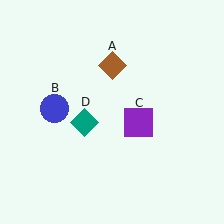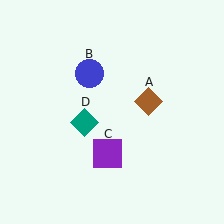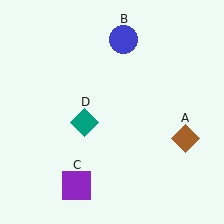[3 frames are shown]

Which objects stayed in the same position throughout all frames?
Teal diamond (object D) remained stationary.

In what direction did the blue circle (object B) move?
The blue circle (object B) moved up and to the right.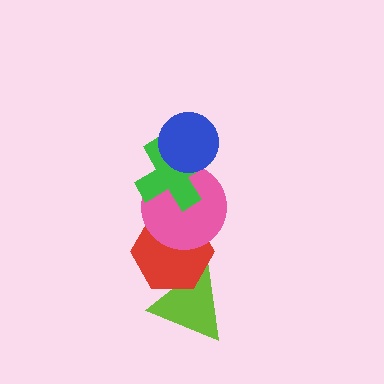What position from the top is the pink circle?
The pink circle is 3rd from the top.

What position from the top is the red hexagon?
The red hexagon is 4th from the top.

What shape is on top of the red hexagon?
The pink circle is on top of the red hexagon.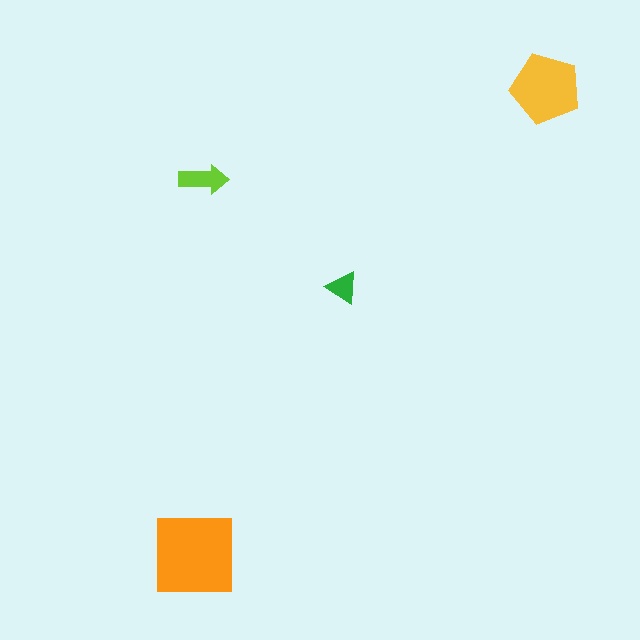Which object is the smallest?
The green triangle.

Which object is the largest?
The orange square.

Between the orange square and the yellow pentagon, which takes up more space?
The orange square.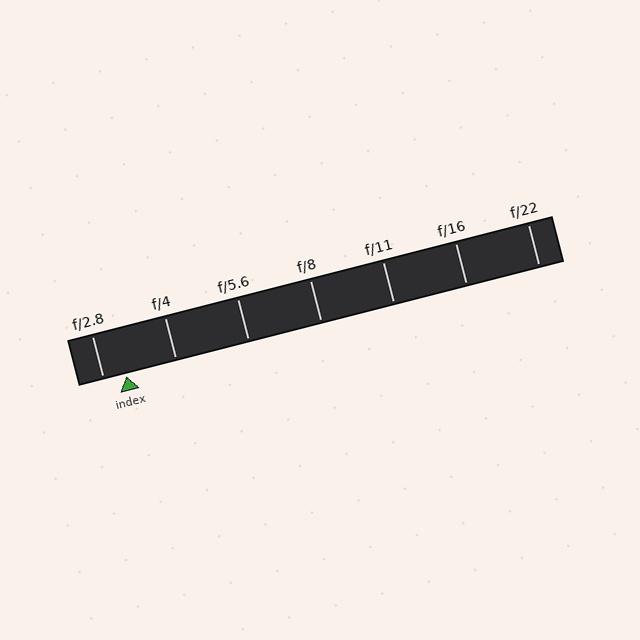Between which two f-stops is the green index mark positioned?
The index mark is between f/2.8 and f/4.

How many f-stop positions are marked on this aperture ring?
There are 7 f-stop positions marked.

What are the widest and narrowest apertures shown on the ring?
The widest aperture shown is f/2.8 and the narrowest is f/22.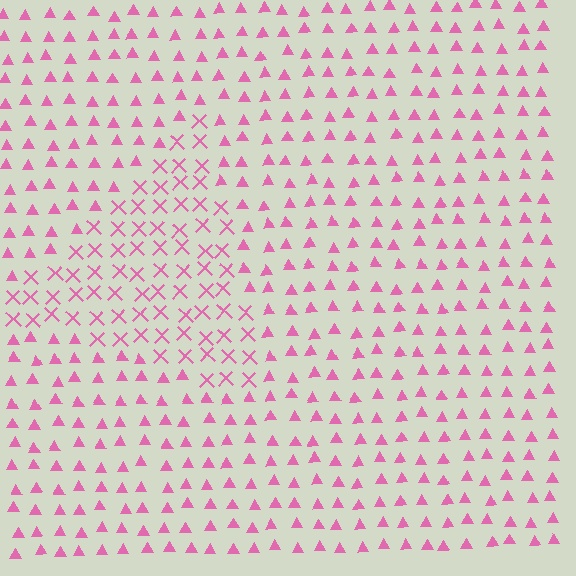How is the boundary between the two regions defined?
The boundary is defined by a change in element shape: X marks inside vs. triangles outside. All elements share the same color and spacing.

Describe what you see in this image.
The image is filled with small pink elements arranged in a uniform grid. A triangle-shaped region contains X marks, while the surrounding area contains triangles. The boundary is defined purely by the change in element shape.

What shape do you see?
I see a triangle.